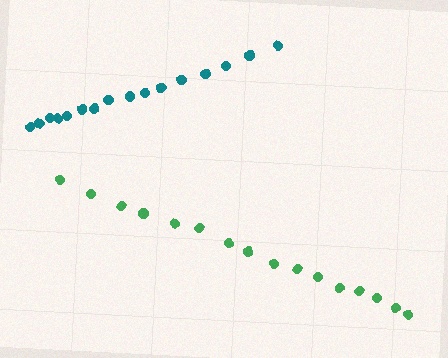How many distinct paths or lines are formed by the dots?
There are 2 distinct paths.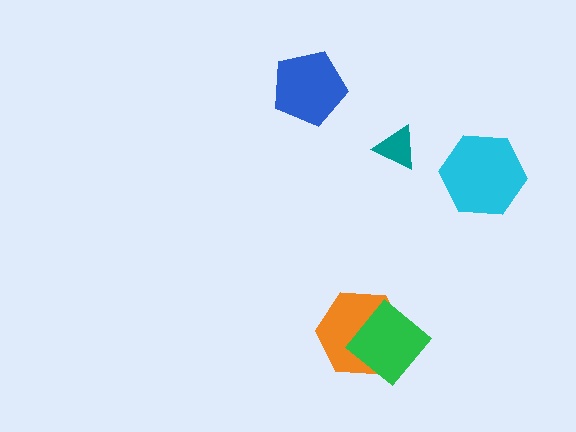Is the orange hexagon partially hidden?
Yes, it is partially covered by another shape.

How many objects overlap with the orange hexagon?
1 object overlaps with the orange hexagon.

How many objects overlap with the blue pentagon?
0 objects overlap with the blue pentagon.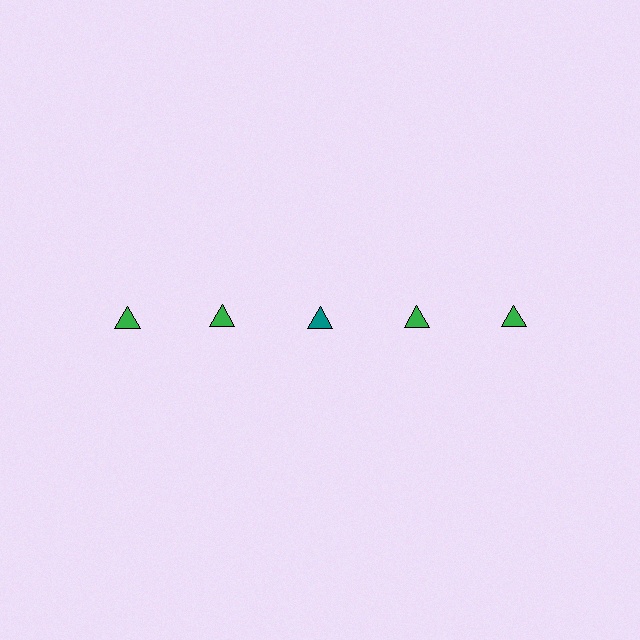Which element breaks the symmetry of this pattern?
The teal triangle in the top row, center column breaks the symmetry. All other shapes are green triangles.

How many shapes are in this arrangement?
There are 5 shapes arranged in a grid pattern.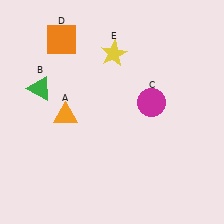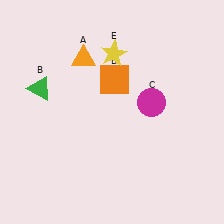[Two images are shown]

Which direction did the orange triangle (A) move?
The orange triangle (A) moved up.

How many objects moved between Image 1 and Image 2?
2 objects moved between the two images.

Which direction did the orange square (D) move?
The orange square (D) moved right.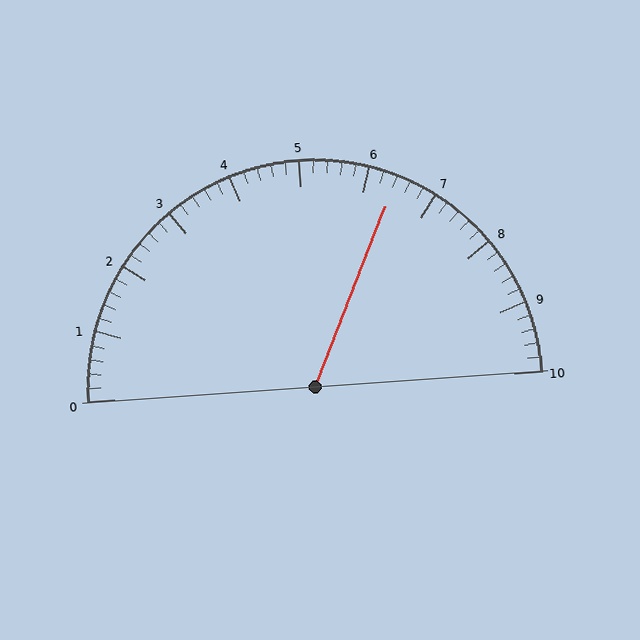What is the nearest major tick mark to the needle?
The nearest major tick mark is 6.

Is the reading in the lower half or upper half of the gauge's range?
The reading is in the upper half of the range (0 to 10).